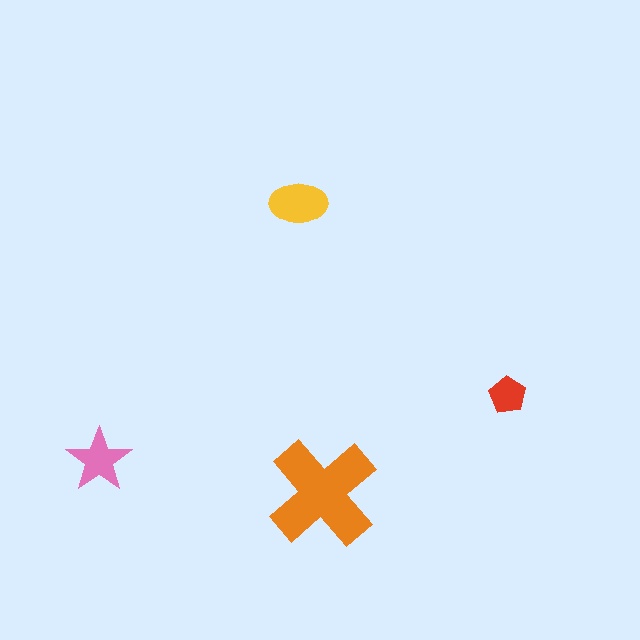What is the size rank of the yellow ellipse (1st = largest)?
2nd.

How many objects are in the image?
There are 4 objects in the image.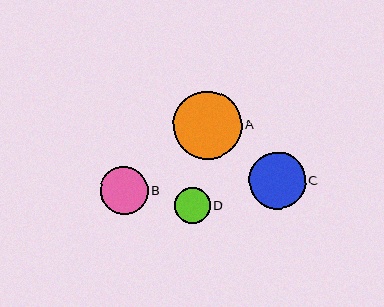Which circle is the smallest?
Circle D is the smallest with a size of approximately 36 pixels.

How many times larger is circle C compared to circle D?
Circle C is approximately 1.6 times the size of circle D.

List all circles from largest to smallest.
From largest to smallest: A, C, B, D.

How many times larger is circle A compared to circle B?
Circle A is approximately 1.4 times the size of circle B.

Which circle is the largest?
Circle A is the largest with a size of approximately 69 pixels.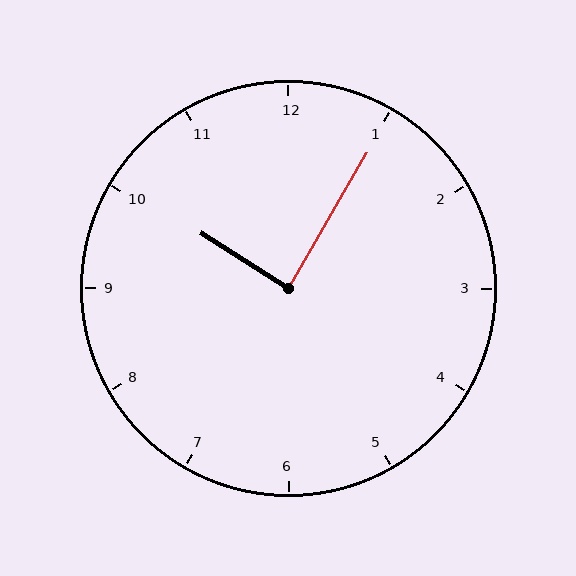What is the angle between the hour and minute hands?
Approximately 88 degrees.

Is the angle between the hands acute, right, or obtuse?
It is right.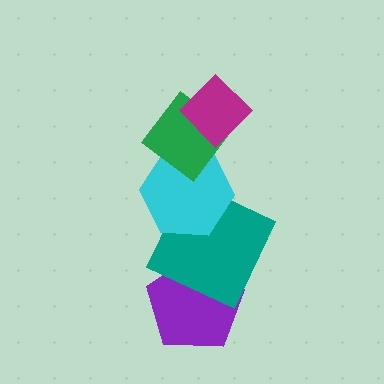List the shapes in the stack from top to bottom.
From top to bottom: the magenta diamond, the green diamond, the cyan hexagon, the teal square, the purple pentagon.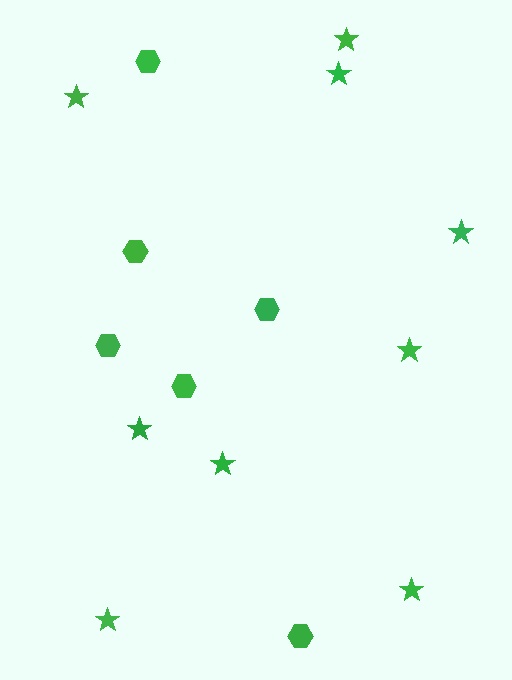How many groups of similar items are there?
There are 2 groups: one group of hexagons (6) and one group of stars (9).